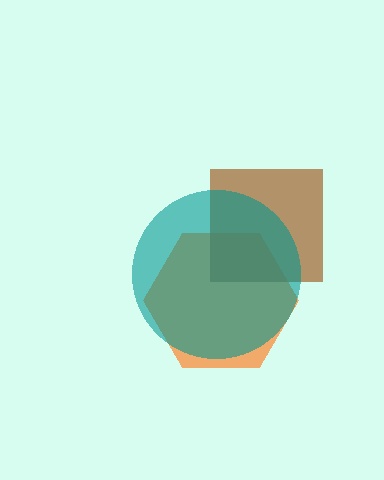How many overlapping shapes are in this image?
There are 3 overlapping shapes in the image.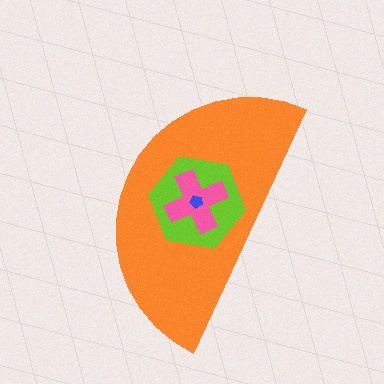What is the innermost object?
The blue pentagon.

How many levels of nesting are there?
4.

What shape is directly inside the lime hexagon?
The pink cross.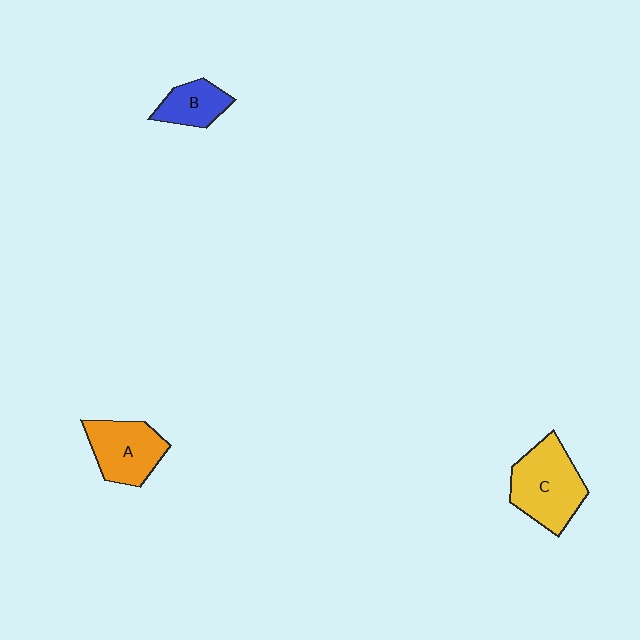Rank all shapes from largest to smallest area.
From largest to smallest: C (yellow), A (orange), B (blue).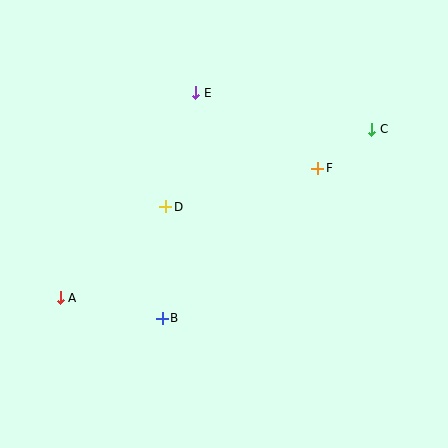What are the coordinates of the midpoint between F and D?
The midpoint between F and D is at (242, 187).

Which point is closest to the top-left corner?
Point E is closest to the top-left corner.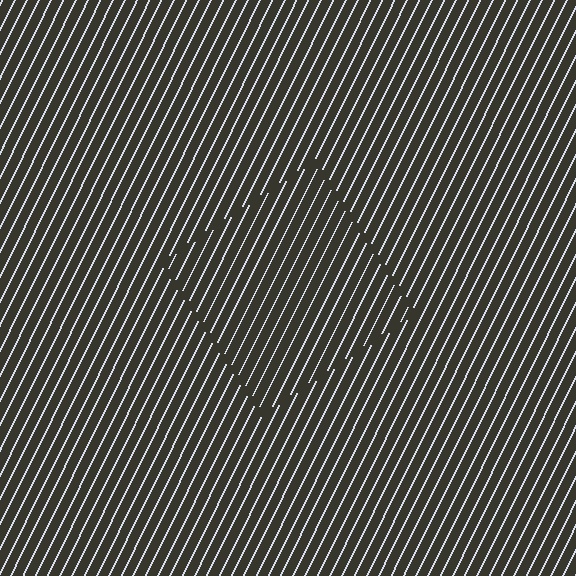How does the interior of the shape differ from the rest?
The interior of the shape contains the same grating, shifted by half a period — the contour is defined by the phase discontinuity where line-ends from the inner and outer gratings abut.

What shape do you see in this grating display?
An illusory square. The interior of the shape contains the same grating, shifted by half a period — the contour is defined by the phase discontinuity where line-ends from the inner and outer gratings abut.